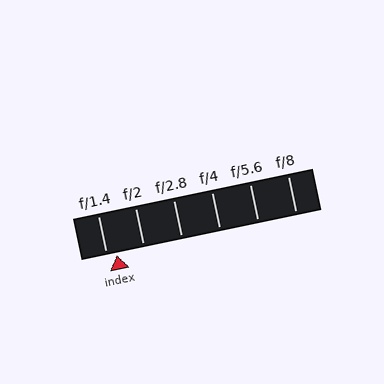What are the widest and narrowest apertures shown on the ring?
The widest aperture shown is f/1.4 and the narrowest is f/8.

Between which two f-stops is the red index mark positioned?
The index mark is between f/1.4 and f/2.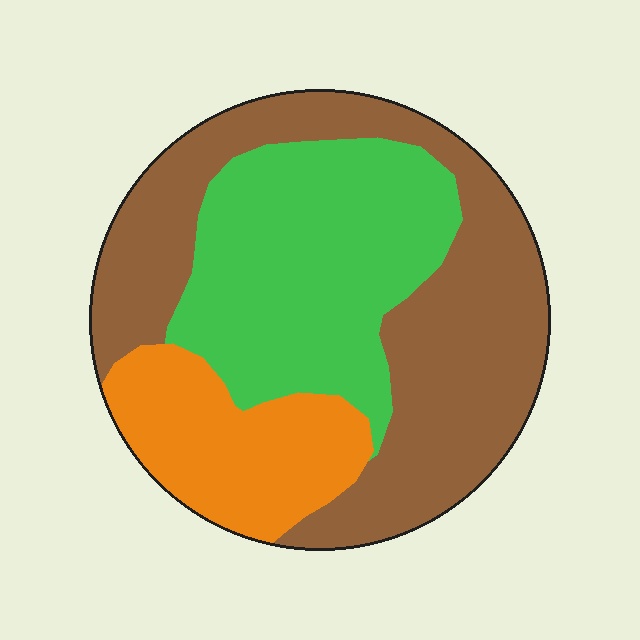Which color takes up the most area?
Brown, at roughly 45%.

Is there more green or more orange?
Green.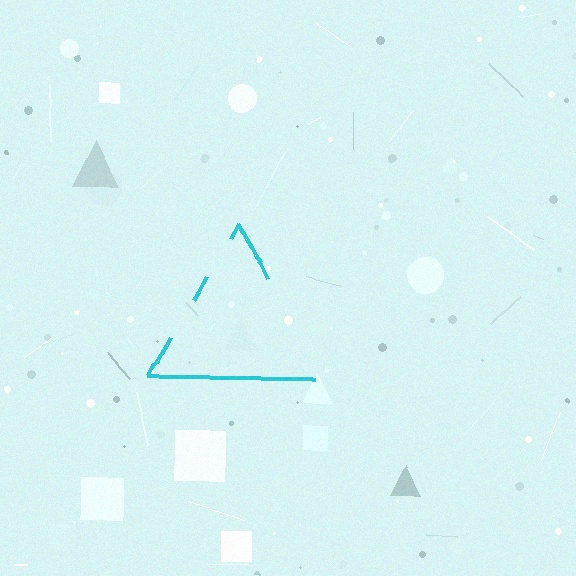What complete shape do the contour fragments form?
The contour fragments form a triangle.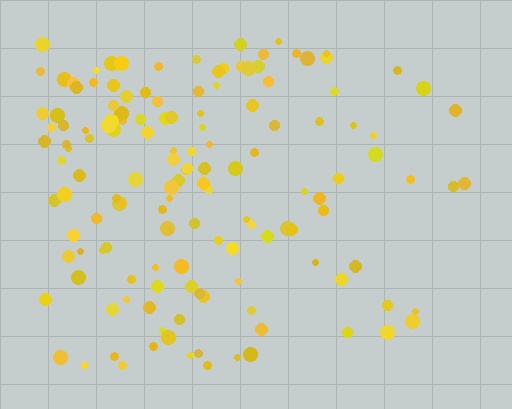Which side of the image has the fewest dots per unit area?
The right.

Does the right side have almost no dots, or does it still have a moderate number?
Still a moderate number, just noticeably fewer than the left.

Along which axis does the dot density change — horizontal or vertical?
Horizontal.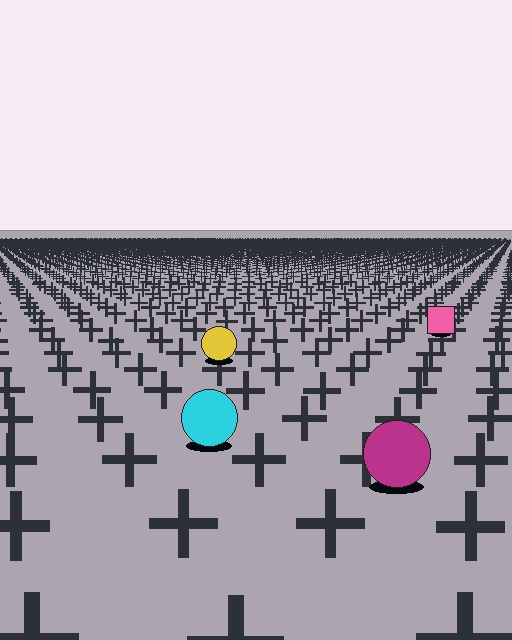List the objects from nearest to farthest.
From nearest to farthest: the magenta circle, the cyan circle, the yellow circle, the pink square.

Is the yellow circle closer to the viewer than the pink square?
Yes. The yellow circle is closer — you can tell from the texture gradient: the ground texture is coarser near it.